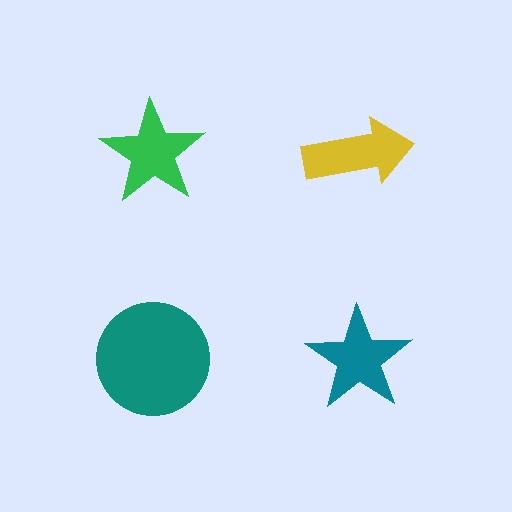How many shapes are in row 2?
2 shapes.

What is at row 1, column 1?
A green star.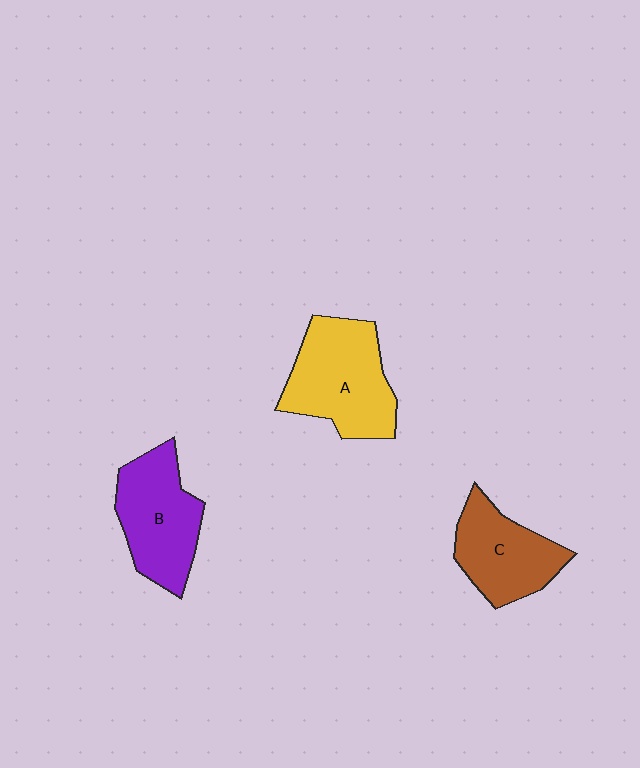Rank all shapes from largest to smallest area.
From largest to smallest: A (yellow), B (purple), C (brown).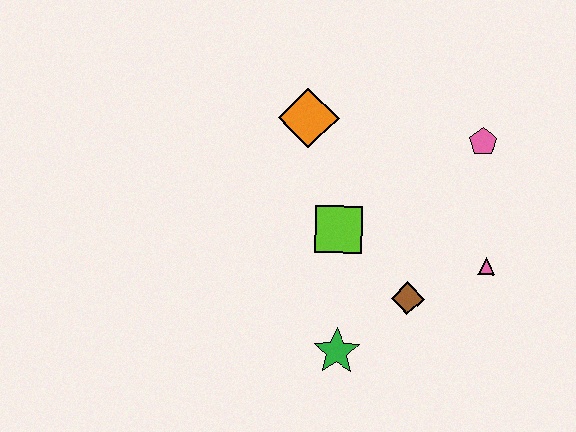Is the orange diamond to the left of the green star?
Yes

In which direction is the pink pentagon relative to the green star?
The pink pentagon is above the green star.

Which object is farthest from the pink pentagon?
The green star is farthest from the pink pentagon.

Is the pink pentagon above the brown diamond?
Yes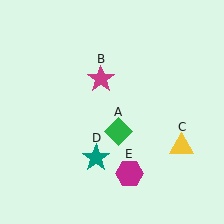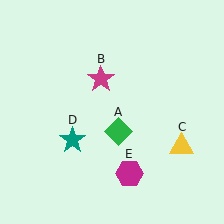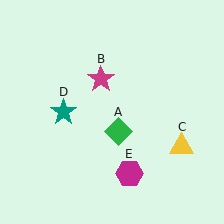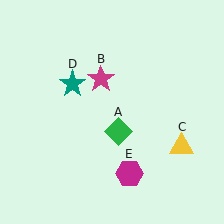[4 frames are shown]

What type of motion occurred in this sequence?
The teal star (object D) rotated clockwise around the center of the scene.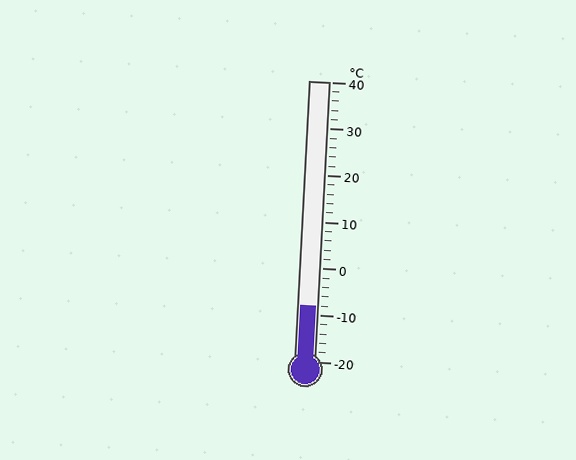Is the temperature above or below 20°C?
The temperature is below 20°C.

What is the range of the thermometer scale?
The thermometer scale ranges from -20°C to 40°C.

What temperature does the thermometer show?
The thermometer shows approximately -8°C.